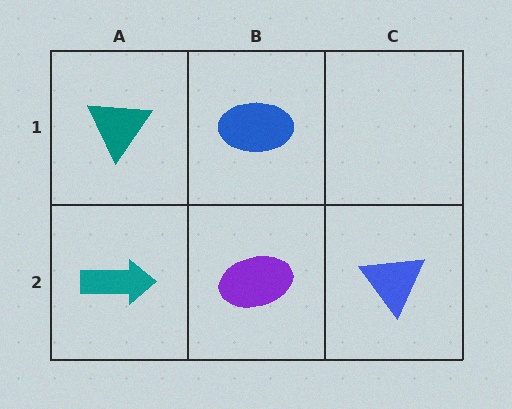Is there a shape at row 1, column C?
No, that cell is empty.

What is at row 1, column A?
A teal triangle.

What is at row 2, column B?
A purple ellipse.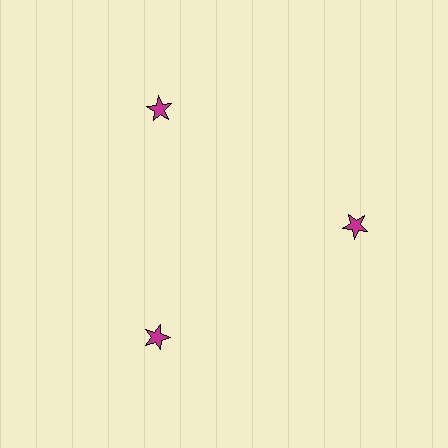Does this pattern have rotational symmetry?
Yes, this pattern has 3-fold rotational symmetry. It looks the same after rotating 120 degrees around the center.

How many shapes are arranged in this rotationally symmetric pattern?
There are 3 shapes, arranged in 3 groups of 1.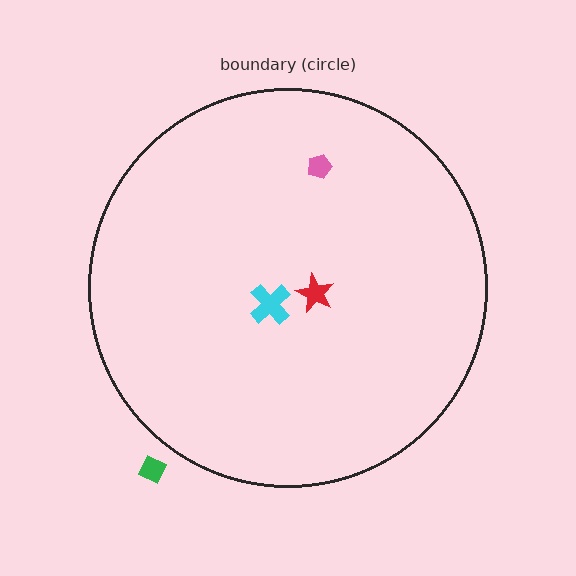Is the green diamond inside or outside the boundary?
Outside.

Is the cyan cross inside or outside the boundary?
Inside.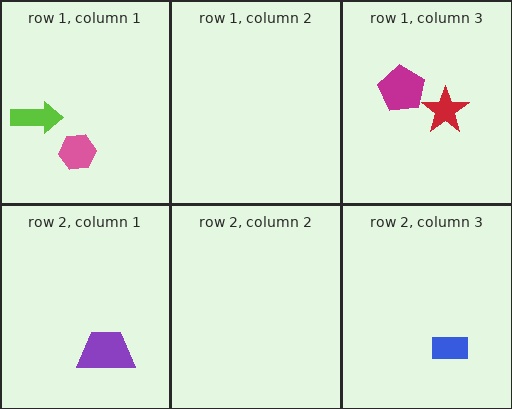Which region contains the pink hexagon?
The row 1, column 1 region.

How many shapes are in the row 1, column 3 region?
2.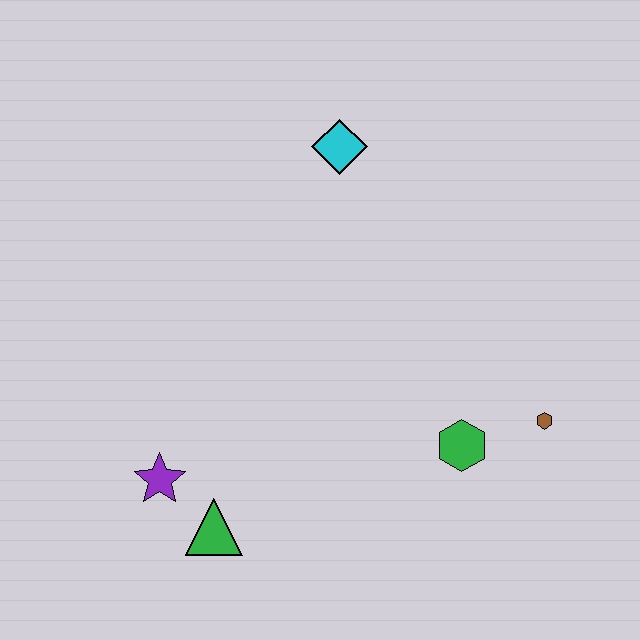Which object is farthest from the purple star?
The brown hexagon is farthest from the purple star.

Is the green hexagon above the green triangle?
Yes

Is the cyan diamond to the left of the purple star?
No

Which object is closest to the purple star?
The green triangle is closest to the purple star.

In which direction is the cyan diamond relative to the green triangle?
The cyan diamond is above the green triangle.